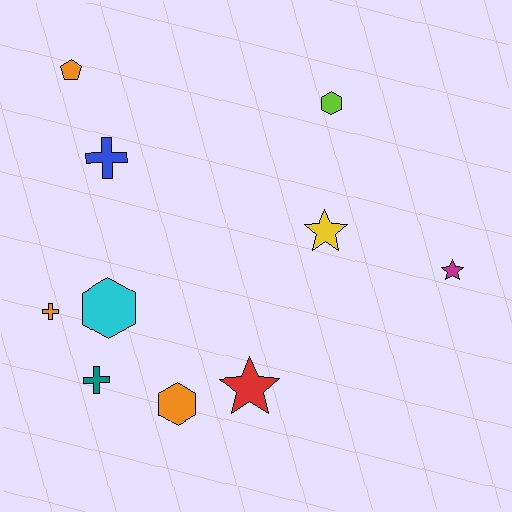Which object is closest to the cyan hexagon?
The orange cross is closest to the cyan hexagon.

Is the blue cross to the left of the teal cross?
No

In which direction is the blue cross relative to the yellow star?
The blue cross is to the left of the yellow star.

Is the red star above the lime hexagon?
No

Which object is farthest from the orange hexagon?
The orange pentagon is farthest from the orange hexagon.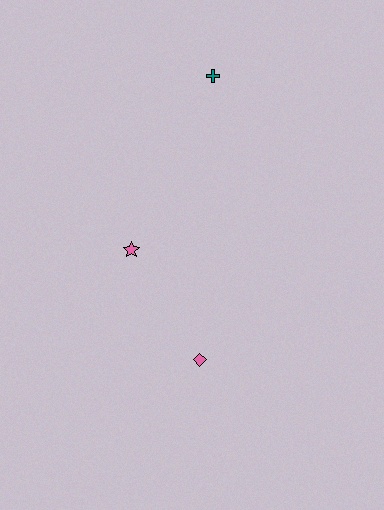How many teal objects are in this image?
There is 1 teal object.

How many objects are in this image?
There are 3 objects.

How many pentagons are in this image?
There are no pentagons.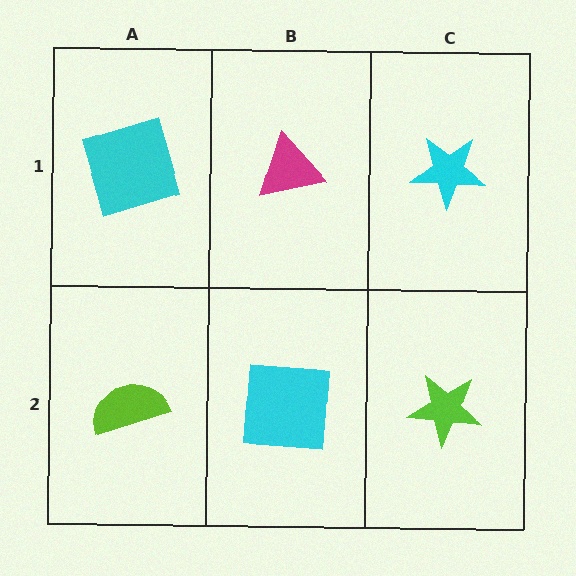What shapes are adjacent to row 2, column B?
A magenta triangle (row 1, column B), a lime semicircle (row 2, column A), a lime star (row 2, column C).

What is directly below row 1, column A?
A lime semicircle.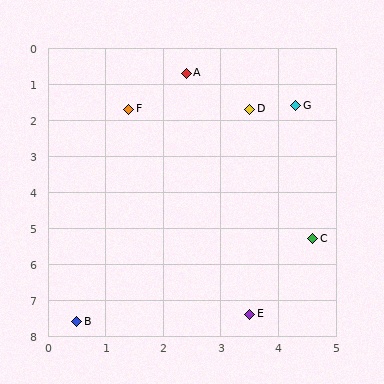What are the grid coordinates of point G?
Point G is at approximately (4.3, 1.6).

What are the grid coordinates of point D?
Point D is at approximately (3.5, 1.7).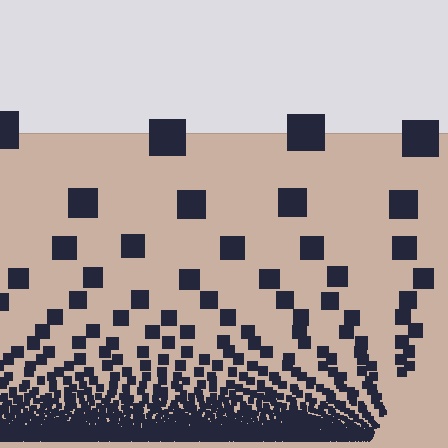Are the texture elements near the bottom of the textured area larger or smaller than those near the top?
Smaller. The gradient is inverted — elements near the bottom are smaller and denser.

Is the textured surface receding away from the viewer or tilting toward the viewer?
The surface appears to tilt toward the viewer. Texture elements get larger and sparser toward the top.